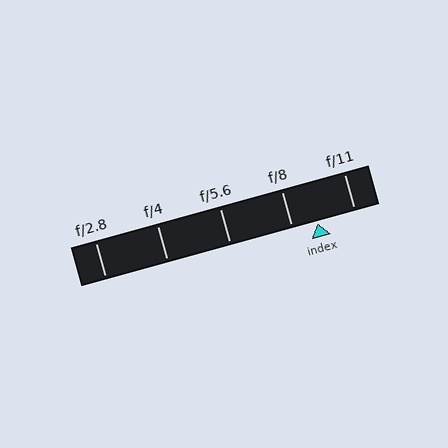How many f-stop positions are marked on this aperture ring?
There are 5 f-stop positions marked.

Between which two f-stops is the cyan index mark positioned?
The index mark is between f/8 and f/11.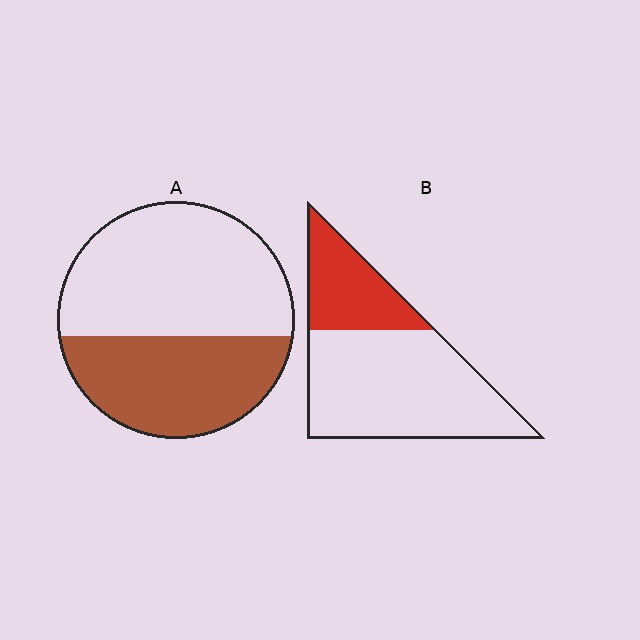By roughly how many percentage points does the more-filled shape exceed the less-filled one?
By roughly 10 percentage points (A over B).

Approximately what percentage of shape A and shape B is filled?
A is approximately 40% and B is approximately 30%.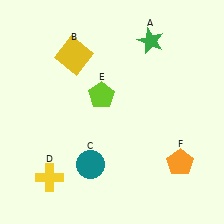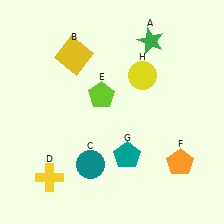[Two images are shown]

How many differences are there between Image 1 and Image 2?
There are 2 differences between the two images.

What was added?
A teal pentagon (G), a yellow circle (H) were added in Image 2.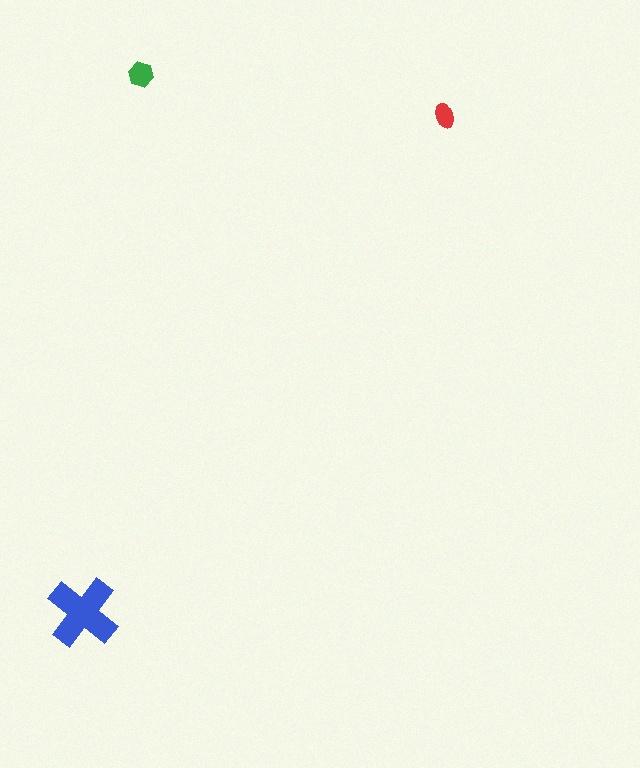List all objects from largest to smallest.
The blue cross, the green hexagon, the red ellipse.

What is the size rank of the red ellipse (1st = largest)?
3rd.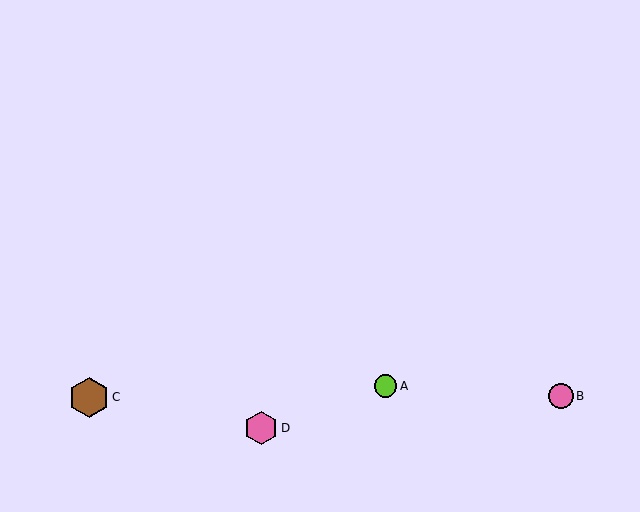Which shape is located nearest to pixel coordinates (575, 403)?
The pink circle (labeled B) at (561, 396) is nearest to that location.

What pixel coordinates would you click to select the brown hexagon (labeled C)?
Click at (89, 397) to select the brown hexagon C.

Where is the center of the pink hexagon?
The center of the pink hexagon is at (261, 428).